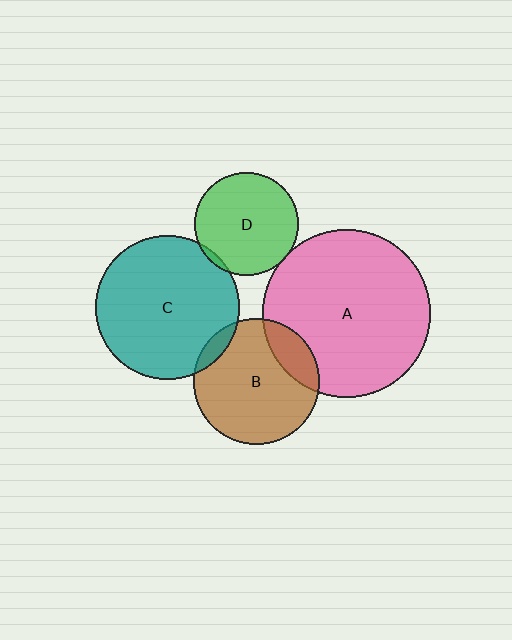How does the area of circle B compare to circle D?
Approximately 1.5 times.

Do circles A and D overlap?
Yes.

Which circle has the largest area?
Circle A (pink).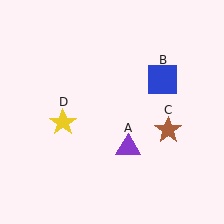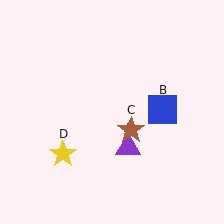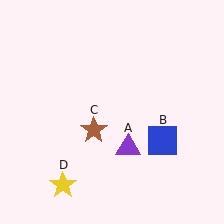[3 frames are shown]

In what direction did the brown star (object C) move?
The brown star (object C) moved left.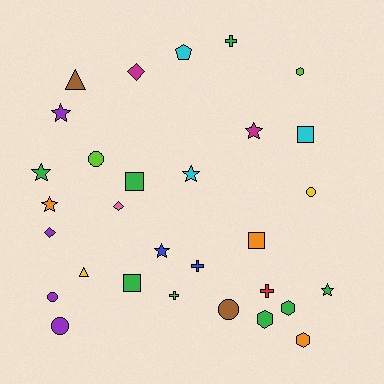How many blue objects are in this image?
There are 2 blue objects.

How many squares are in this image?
There are 4 squares.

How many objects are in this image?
There are 30 objects.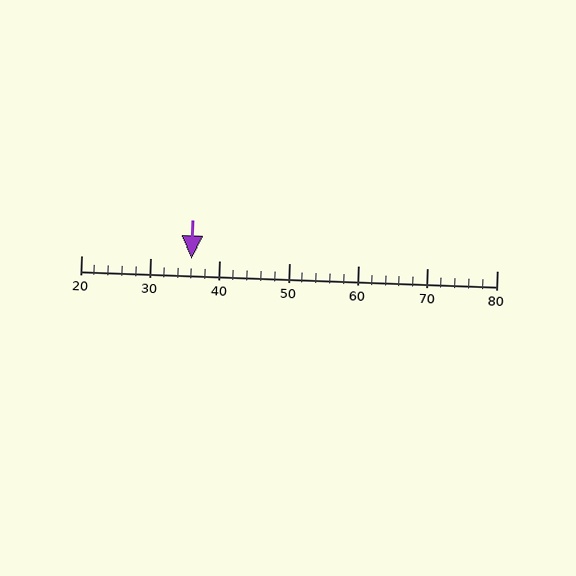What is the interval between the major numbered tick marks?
The major tick marks are spaced 10 units apart.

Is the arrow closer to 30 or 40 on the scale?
The arrow is closer to 40.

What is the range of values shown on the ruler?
The ruler shows values from 20 to 80.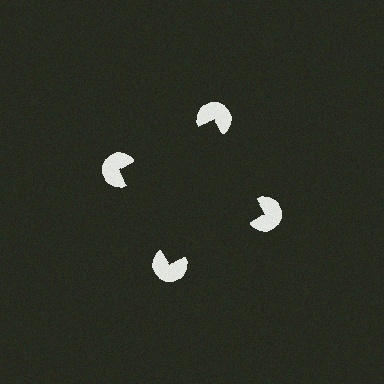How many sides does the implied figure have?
4 sides.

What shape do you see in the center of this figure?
An illusory square — its edges are inferred from the aligned wedge cuts in the pac-man discs, not physically drawn.